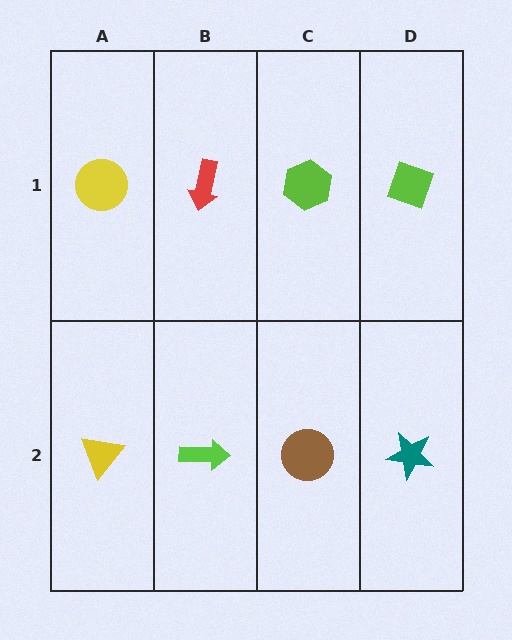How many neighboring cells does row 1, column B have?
3.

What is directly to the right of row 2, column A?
A lime arrow.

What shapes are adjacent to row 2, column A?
A yellow circle (row 1, column A), a lime arrow (row 2, column B).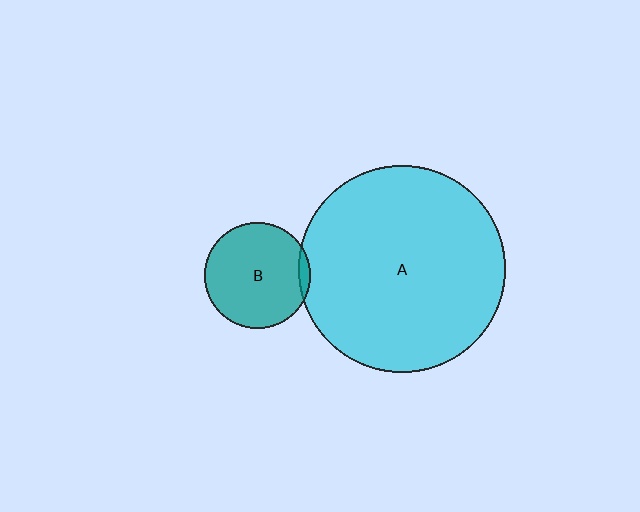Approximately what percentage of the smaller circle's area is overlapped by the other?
Approximately 5%.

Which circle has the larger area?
Circle A (cyan).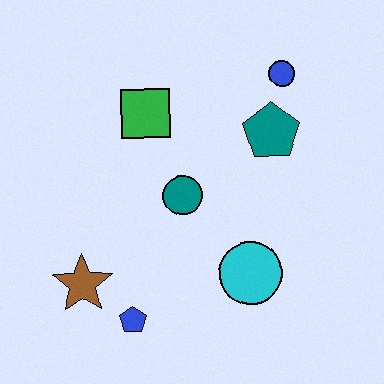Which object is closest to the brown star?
The blue pentagon is closest to the brown star.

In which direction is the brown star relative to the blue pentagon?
The brown star is to the left of the blue pentagon.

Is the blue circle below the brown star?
No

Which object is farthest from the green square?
The blue pentagon is farthest from the green square.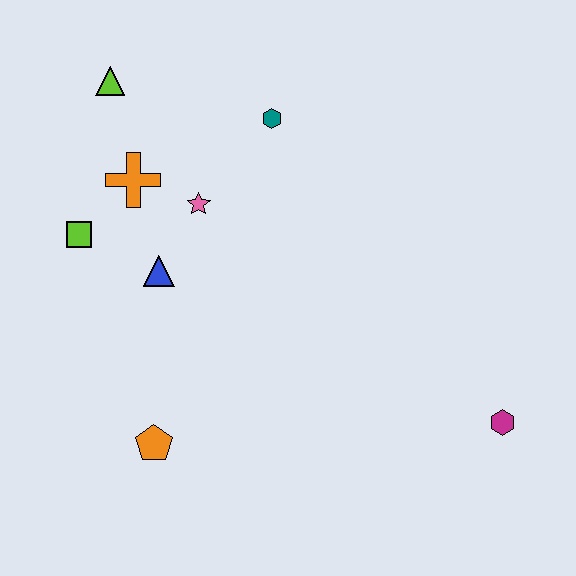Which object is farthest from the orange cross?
The magenta hexagon is farthest from the orange cross.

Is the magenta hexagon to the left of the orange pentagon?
No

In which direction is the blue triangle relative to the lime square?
The blue triangle is to the right of the lime square.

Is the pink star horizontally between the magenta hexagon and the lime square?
Yes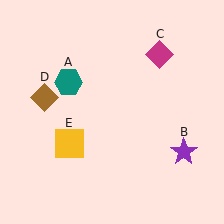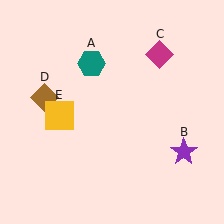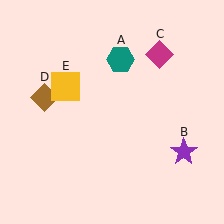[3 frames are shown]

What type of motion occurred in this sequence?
The teal hexagon (object A), yellow square (object E) rotated clockwise around the center of the scene.